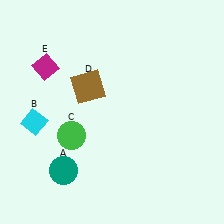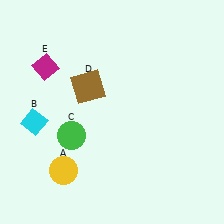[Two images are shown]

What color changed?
The circle (A) changed from teal in Image 1 to yellow in Image 2.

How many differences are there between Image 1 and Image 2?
There is 1 difference between the two images.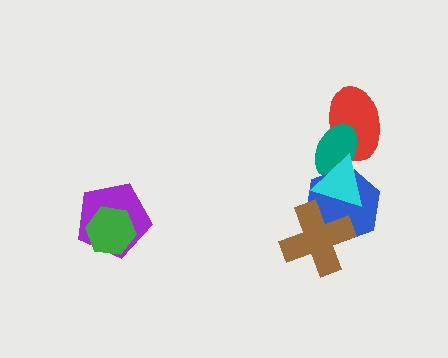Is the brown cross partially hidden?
Yes, it is partially covered by another shape.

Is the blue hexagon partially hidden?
Yes, it is partially covered by another shape.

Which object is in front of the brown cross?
The cyan triangle is in front of the brown cross.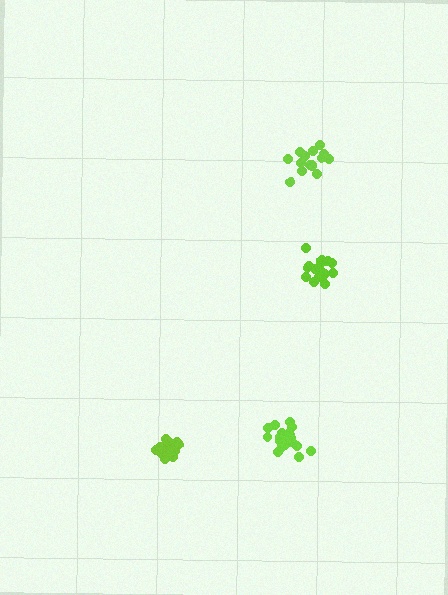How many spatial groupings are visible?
There are 4 spatial groupings.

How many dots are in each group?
Group 1: 16 dots, Group 2: 17 dots, Group 3: 20 dots, Group 4: 16 dots (69 total).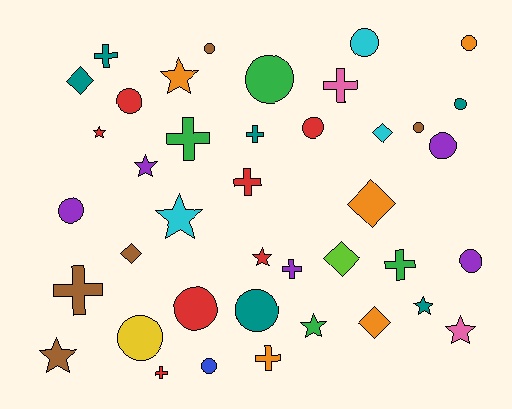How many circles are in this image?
There are 15 circles.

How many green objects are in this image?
There are 4 green objects.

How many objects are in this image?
There are 40 objects.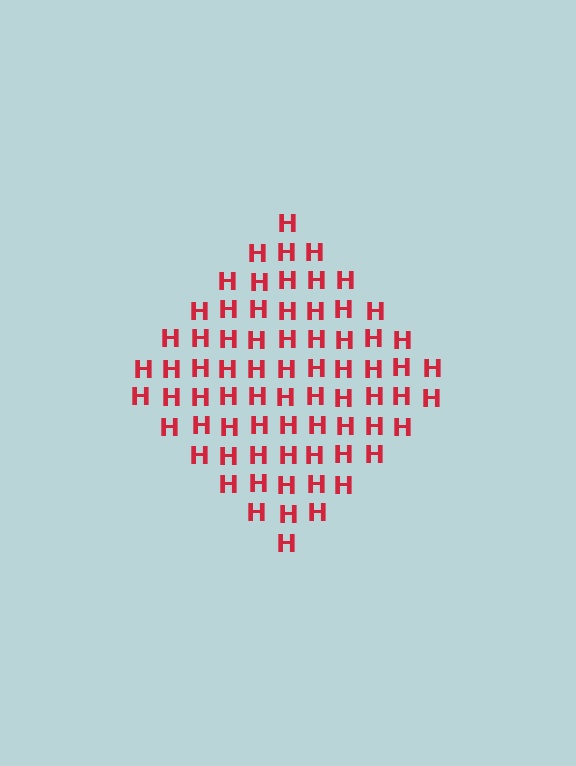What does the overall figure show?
The overall figure shows a diamond.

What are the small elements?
The small elements are letter H's.